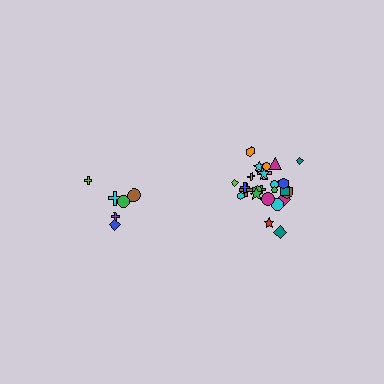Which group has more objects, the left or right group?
The right group.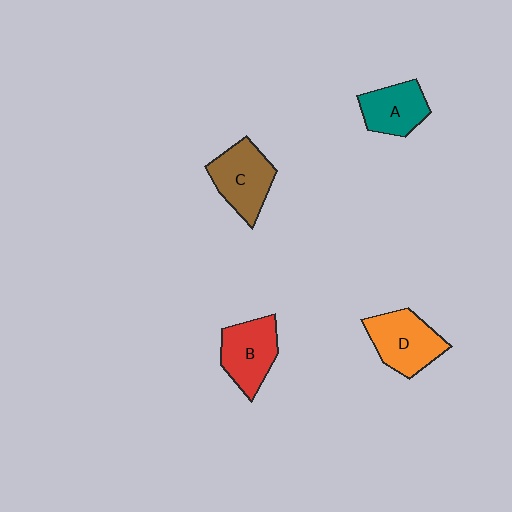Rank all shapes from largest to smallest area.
From largest to smallest: D (orange), C (brown), B (red), A (teal).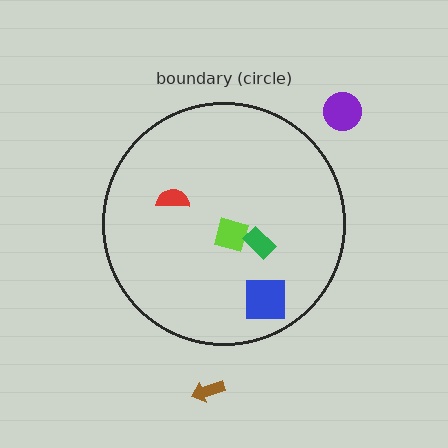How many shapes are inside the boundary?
4 inside, 2 outside.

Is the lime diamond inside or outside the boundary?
Inside.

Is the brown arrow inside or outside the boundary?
Outside.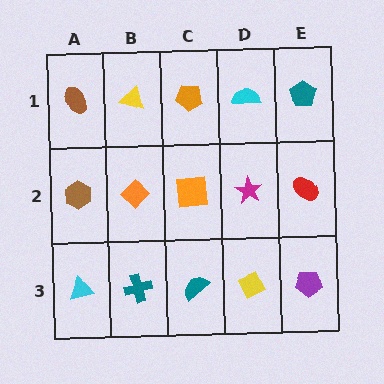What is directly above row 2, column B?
A yellow triangle.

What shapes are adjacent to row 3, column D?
A magenta star (row 2, column D), a teal semicircle (row 3, column C), a purple pentagon (row 3, column E).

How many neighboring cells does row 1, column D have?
3.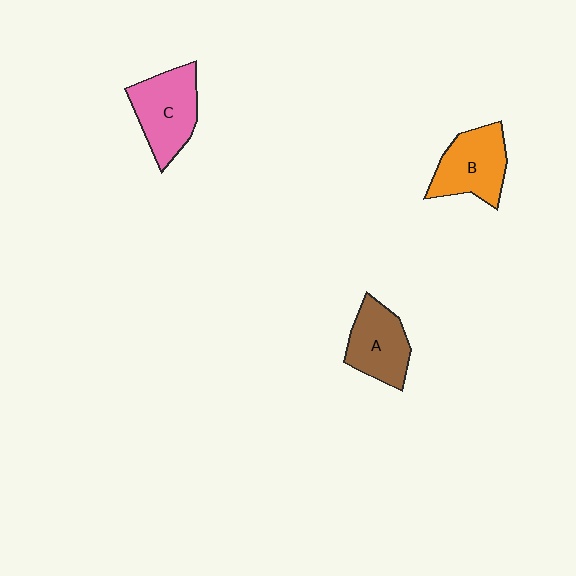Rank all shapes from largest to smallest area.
From largest to smallest: C (pink), B (orange), A (brown).